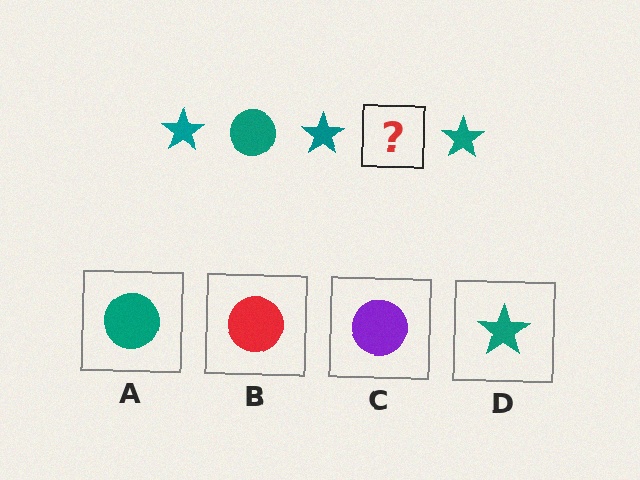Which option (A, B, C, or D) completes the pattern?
A.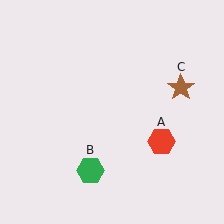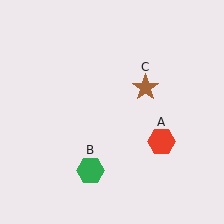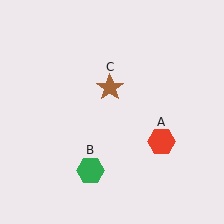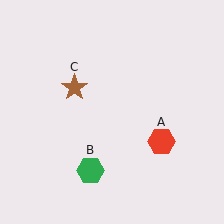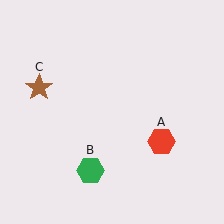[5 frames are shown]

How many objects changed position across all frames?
1 object changed position: brown star (object C).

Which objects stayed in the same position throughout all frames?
Red hexagon (object A) and green hexagon (object B) remained stationary.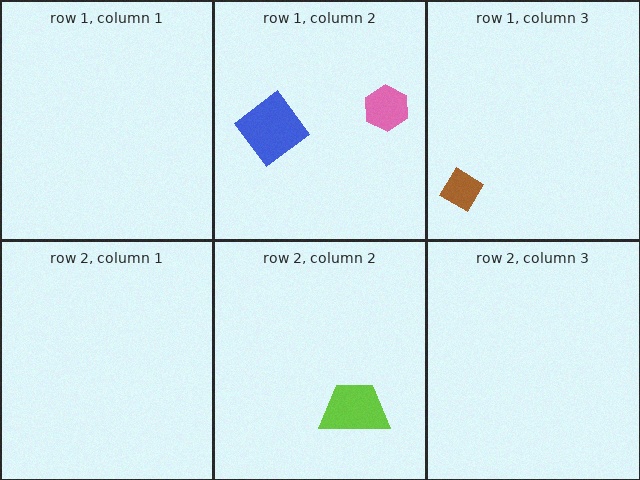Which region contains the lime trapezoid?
The row 2, column 2 region.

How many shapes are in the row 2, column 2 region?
1.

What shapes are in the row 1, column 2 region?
The pink hexagon, the blue diamond.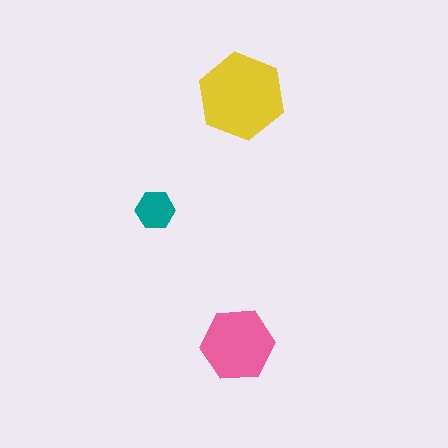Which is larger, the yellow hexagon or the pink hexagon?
The yellow one.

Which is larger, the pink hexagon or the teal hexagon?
The pink one.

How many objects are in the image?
There are 3 objects in the image.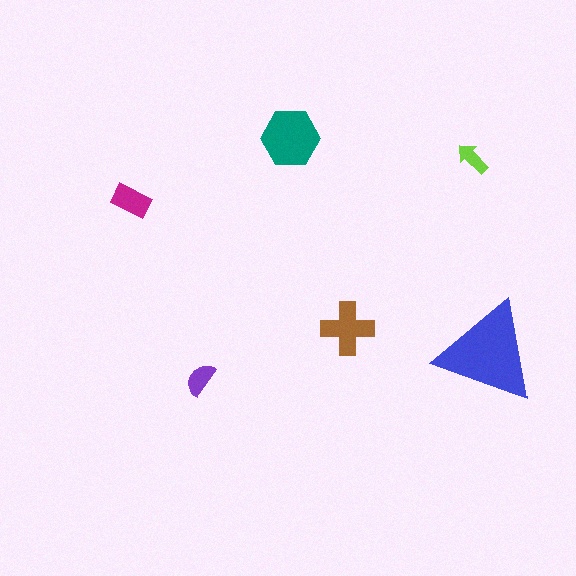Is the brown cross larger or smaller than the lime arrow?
Larger.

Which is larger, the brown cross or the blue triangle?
The blue triangle.